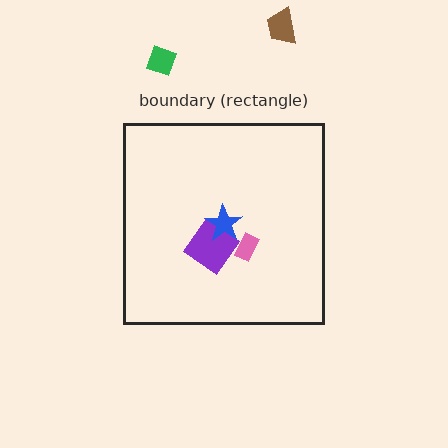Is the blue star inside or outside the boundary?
Inside.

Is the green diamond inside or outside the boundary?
Outside.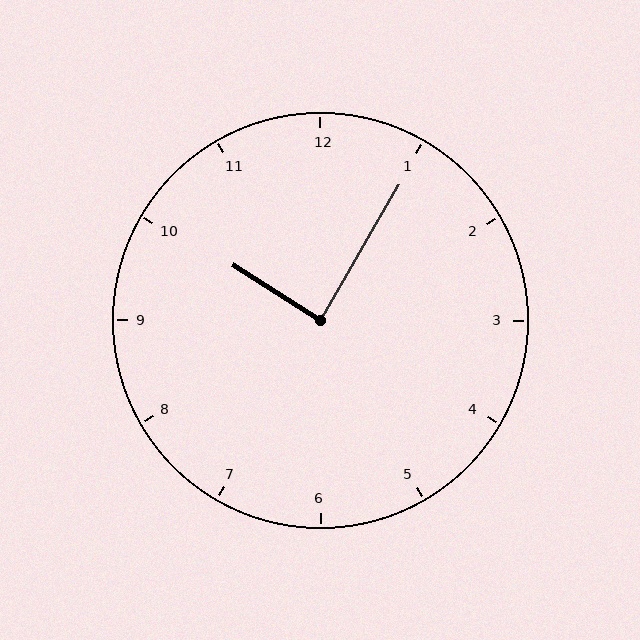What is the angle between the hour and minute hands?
Approximately 88 degrees.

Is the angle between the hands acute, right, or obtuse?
It is right.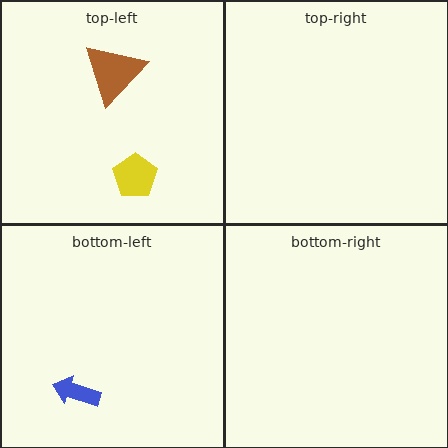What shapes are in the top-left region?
The brown triangle, the yellow pentagon.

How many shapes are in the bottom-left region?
1.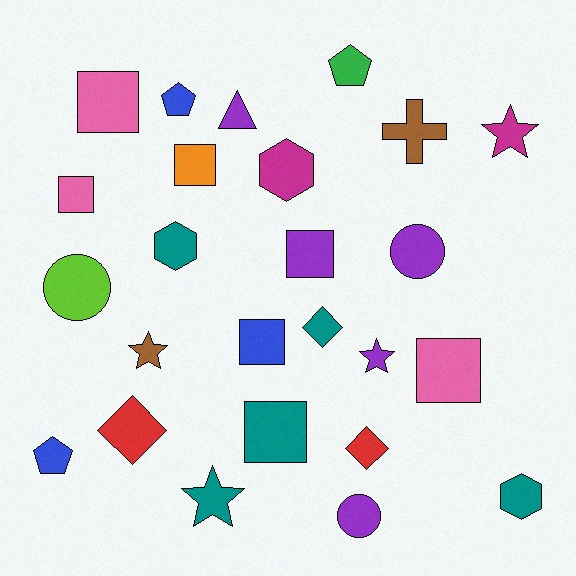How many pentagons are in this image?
There are 3 pentagons.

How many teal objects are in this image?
There are 5 teal objects.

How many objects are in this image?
There are 25 objects.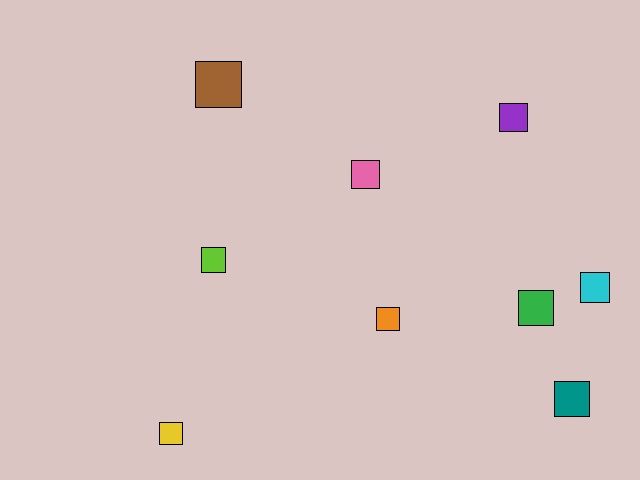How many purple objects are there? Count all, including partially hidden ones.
There is 1 purple object.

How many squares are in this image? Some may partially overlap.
There are 9 squares.